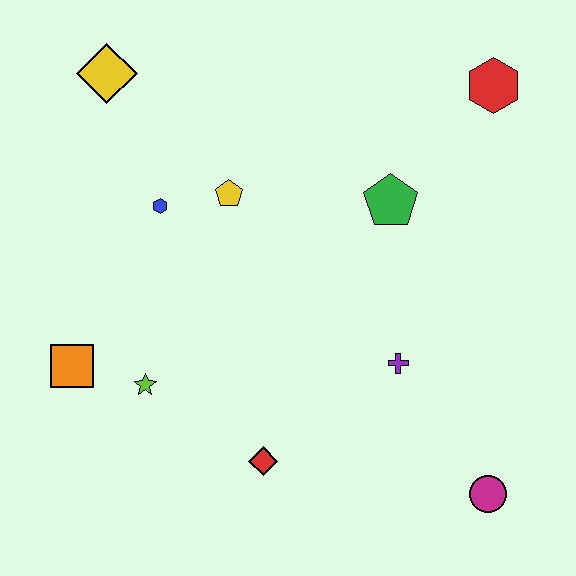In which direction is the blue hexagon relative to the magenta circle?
The blue hexagon is to the left of the magenta circle.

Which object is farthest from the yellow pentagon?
The magenta circle is farthest from the yellow pentagon.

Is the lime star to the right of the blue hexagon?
No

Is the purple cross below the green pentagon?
Yes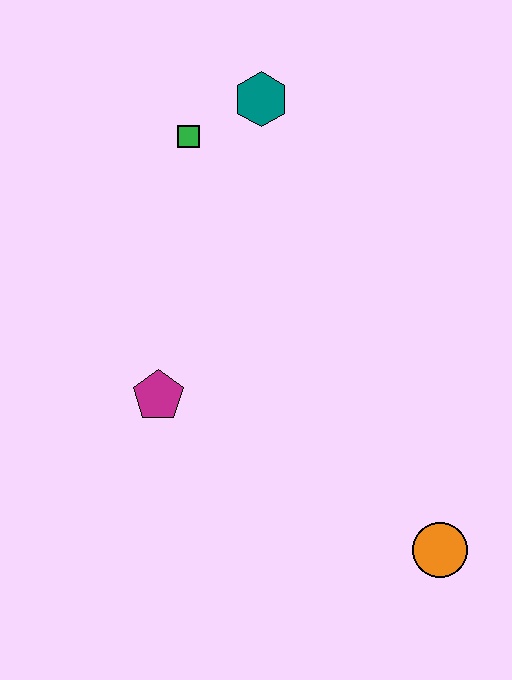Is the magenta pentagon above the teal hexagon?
No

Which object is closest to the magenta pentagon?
The green square is closest to the magenta pentagon.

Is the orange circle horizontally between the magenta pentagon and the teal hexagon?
No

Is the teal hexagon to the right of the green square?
Yes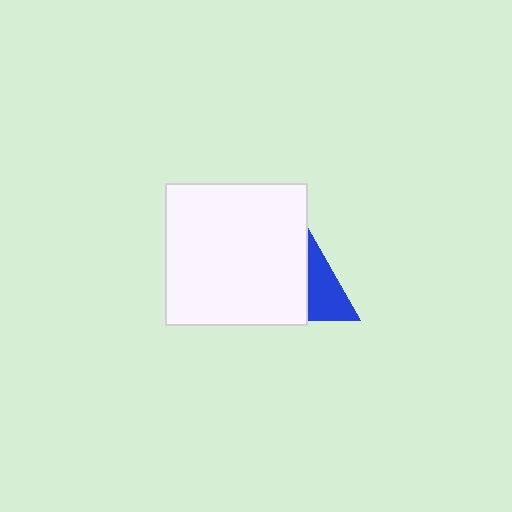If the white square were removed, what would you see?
You would see the complete blue triangle.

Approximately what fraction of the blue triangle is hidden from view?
Roughly 62% of the blue triangle is hidden behind the white square.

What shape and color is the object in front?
The object in front is a white square.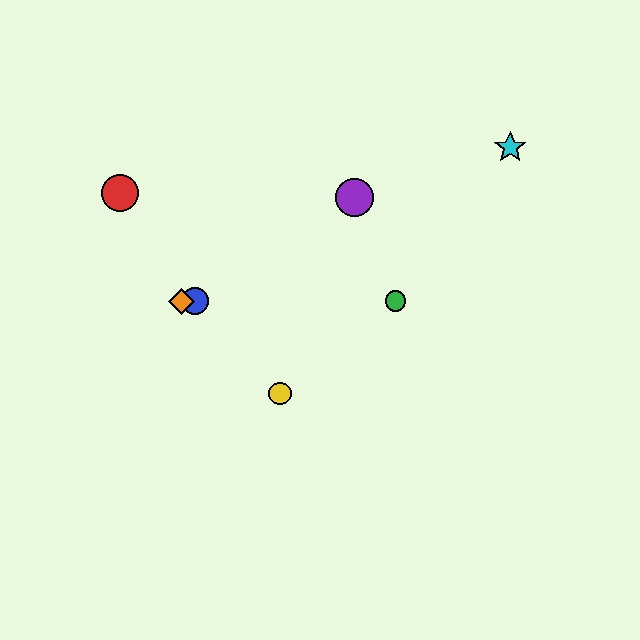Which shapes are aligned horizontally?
The blue circle, the green circle, the orange diamond are aligned horizontally.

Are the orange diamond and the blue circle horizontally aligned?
Yes, both are at y≈301.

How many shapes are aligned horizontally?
3 shapes (the blue circle, the green circle, the orange diamond) are aligned horizontally.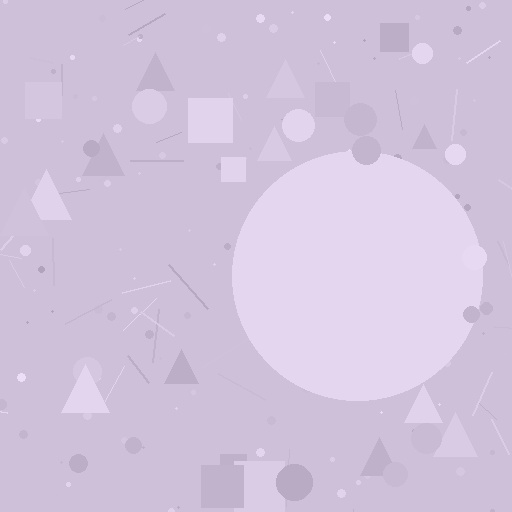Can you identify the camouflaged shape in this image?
The camouflaged shape is a circle.